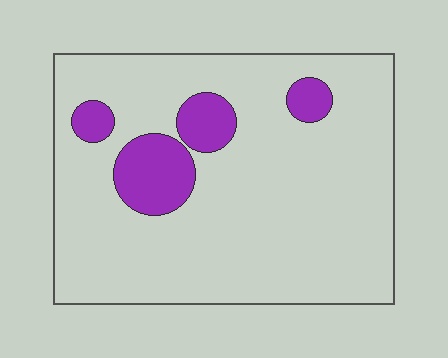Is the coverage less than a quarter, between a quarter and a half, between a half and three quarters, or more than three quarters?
Less than a quarter.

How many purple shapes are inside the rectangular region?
4.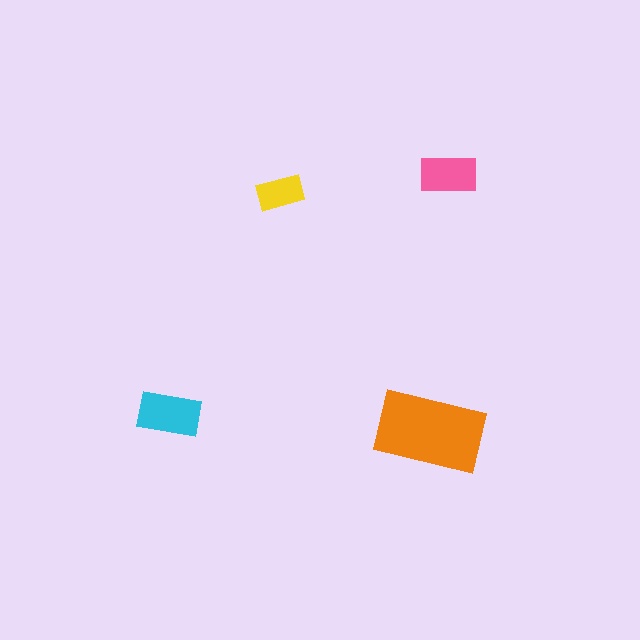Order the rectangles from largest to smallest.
the orange one, the cyan one, the pink one, the yellow one.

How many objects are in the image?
There are 4 objects in the image.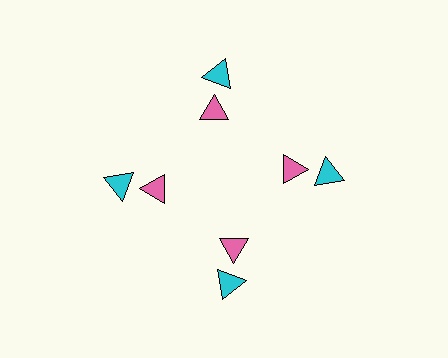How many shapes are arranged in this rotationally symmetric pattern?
There are 8 shapes, arranged in 4 groups of 2.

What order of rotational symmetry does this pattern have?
This pattern has 4-fold rotational symmetry.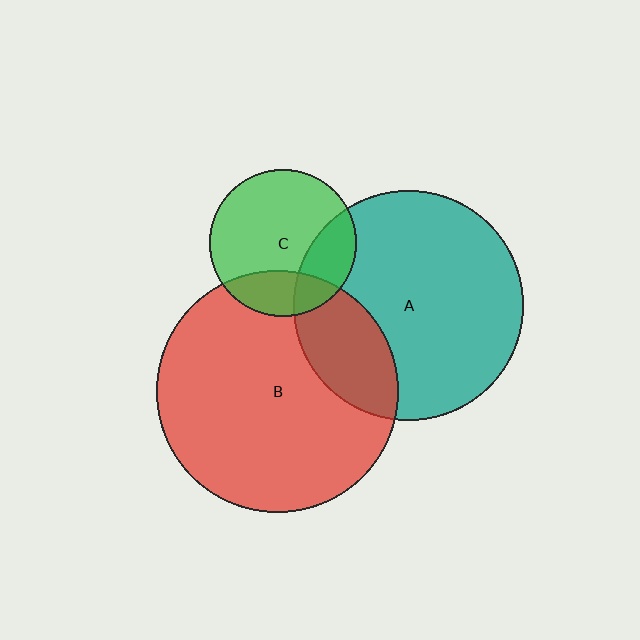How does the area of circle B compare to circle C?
Approximately 2.7 times.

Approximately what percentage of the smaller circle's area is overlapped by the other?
Approximately 20%.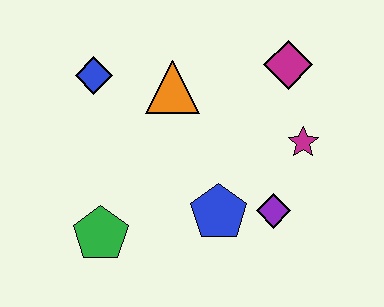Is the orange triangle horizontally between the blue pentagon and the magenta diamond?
No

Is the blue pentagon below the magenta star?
Yes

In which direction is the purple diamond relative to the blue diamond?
The purple diamond is to the right of the blue diamond.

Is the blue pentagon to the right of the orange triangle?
Yes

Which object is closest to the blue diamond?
The orange triangle is closest to the blue diamond.